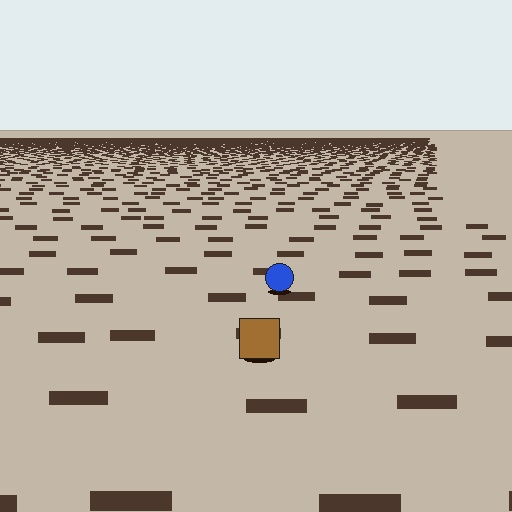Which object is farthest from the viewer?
The blue circle is farthest from the viewer. It appears smaller and the ground texture around it is denser.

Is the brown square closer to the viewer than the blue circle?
Yes. The brown square is closer — you can tell from the texture gradient: the ground texture is coarser near it.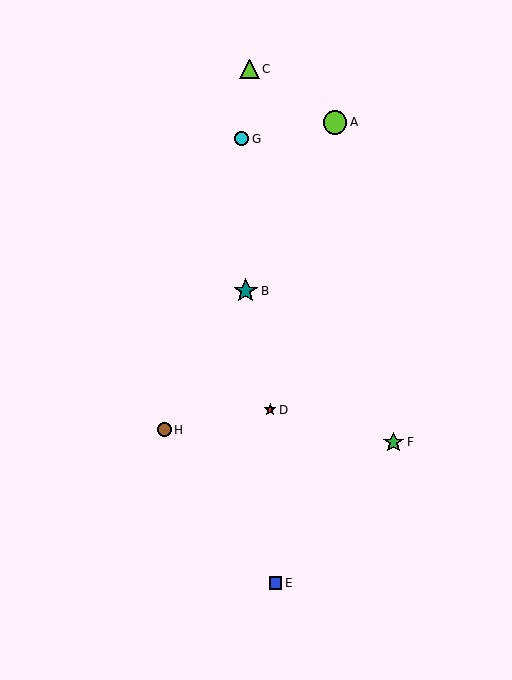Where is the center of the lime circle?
The center of the lime circle is at (335, 122).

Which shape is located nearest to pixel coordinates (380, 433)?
The green star (labeled F) at (394, 442) is nearest to that location.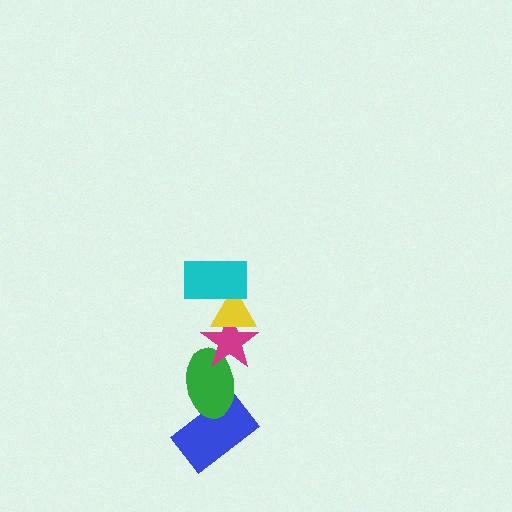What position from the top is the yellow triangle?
The yellow triangle is 2nd from the top.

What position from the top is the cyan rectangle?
The cyan rectangle is 1st from the top.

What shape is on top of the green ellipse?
The magenta star is on top of the green ellipse.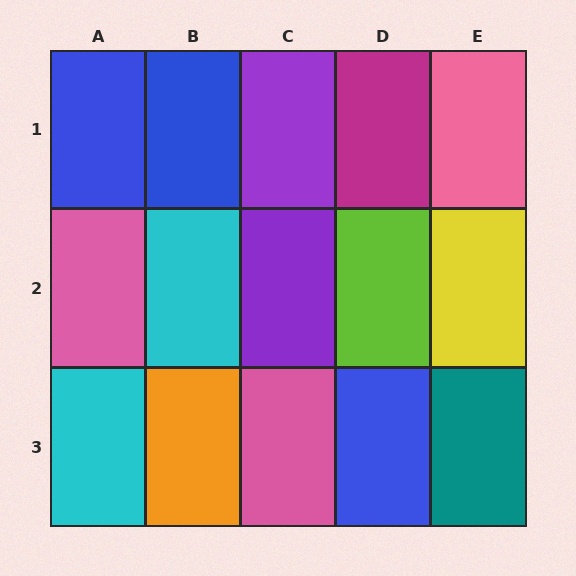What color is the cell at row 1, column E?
Pink.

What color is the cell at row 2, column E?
Yellow.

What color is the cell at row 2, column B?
Cyan.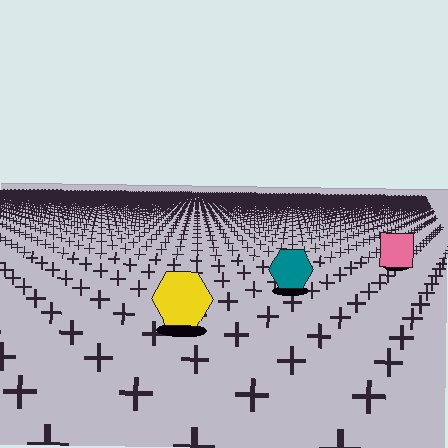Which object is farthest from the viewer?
The pink square is farthest from the viewer. It appears smaller and the ground texture around it is denser.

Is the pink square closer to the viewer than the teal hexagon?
No. The teal hexagon is closer — you can tell from the texture gradient: the ground texture is coarser near it.